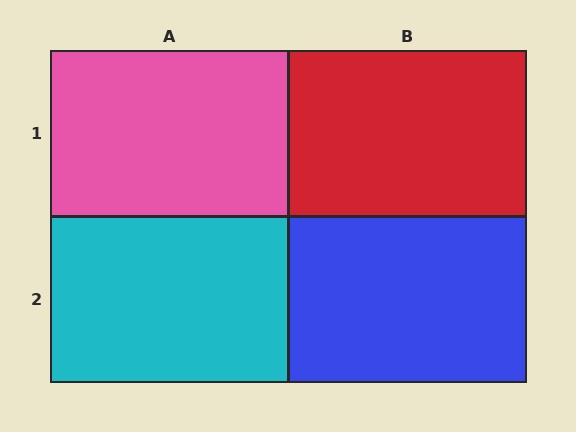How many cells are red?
1 cell is red.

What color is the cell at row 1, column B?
Red.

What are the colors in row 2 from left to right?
Cyan, blue.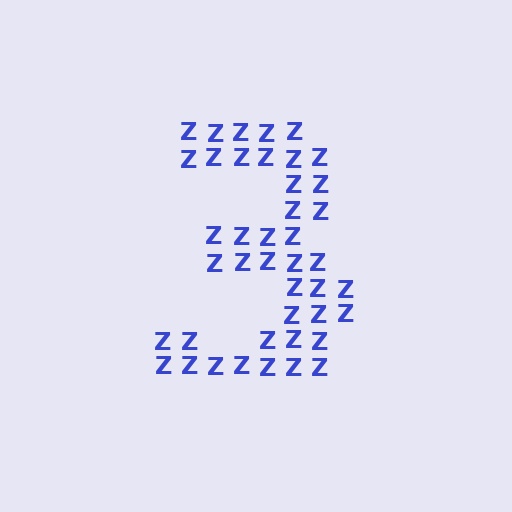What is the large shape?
The large shape is the digit 3.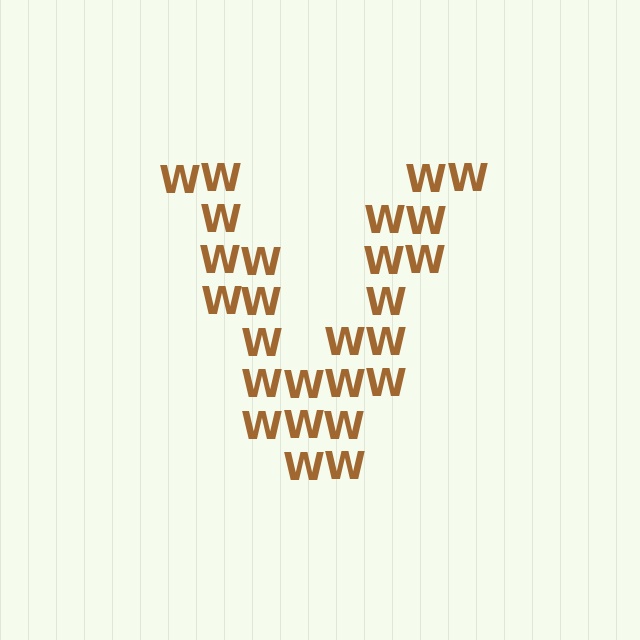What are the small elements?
The small elements are letter W's.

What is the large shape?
The large shape is the letter V.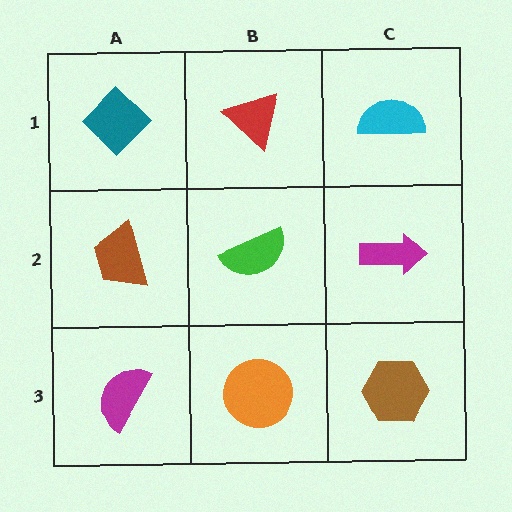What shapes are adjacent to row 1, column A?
A brown trapezoid (row 2, column A), a red triangle (row 1, column B).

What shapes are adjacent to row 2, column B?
A red triangle (row 1, column B), an orange circle (row 3, column B), a brown trapezoid (row 2, column A), a magenta arrow (row 2, column C).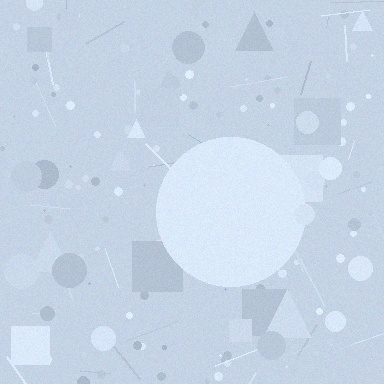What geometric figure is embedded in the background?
A circle is embedded in the background.